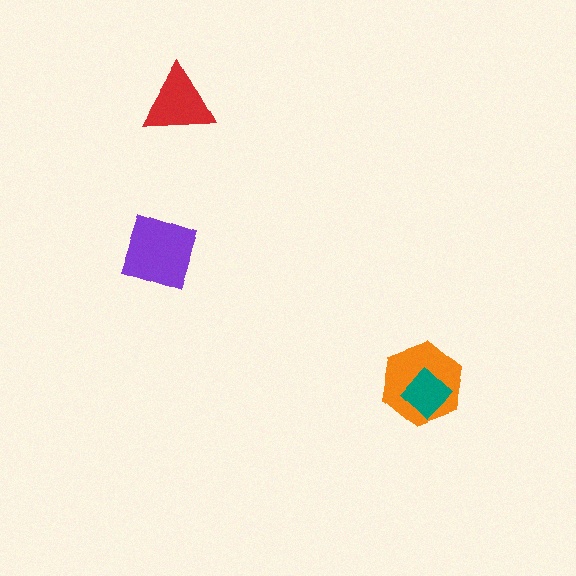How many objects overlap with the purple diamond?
0 objects overlap with the purple diamond.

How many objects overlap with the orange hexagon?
1 object overlaps with the orange hexagon.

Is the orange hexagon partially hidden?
Yes, it is partially covered by another shape.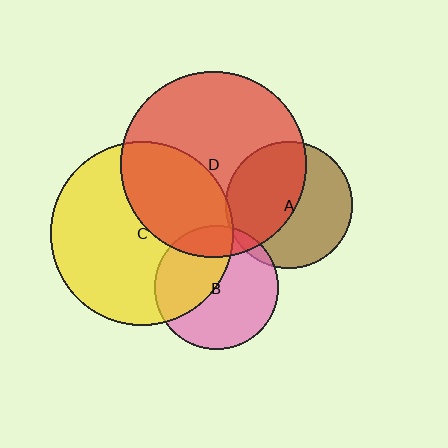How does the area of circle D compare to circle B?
Approximately 2.3 times.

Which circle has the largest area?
Circle D (red).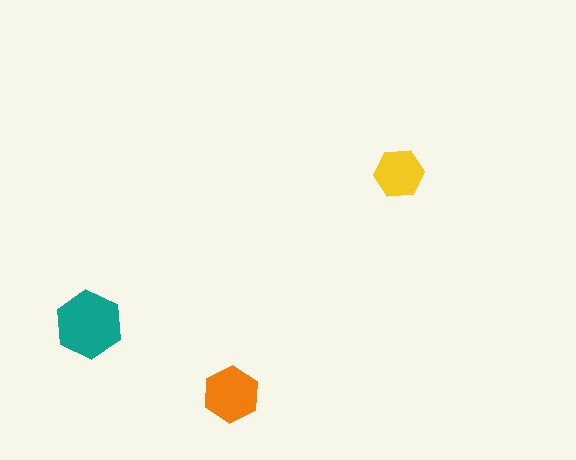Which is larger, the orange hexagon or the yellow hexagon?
The orange one.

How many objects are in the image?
There are 3 objects in the image.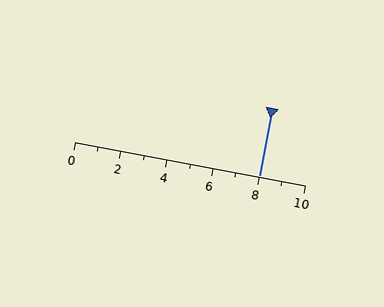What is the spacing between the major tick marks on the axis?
The major ticks are spaced 2 apart.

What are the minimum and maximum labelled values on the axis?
The axis runs from 0 to 10.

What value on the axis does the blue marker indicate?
The marker indicates approximately 8.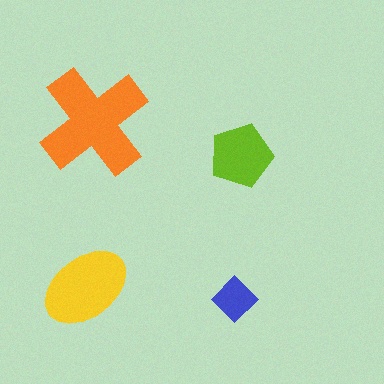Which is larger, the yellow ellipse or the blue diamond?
The yellow ellipse.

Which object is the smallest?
The blue diamond.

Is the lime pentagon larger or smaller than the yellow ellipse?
Smaller.